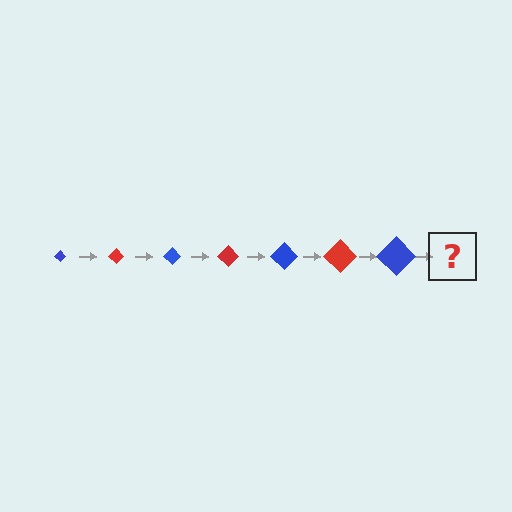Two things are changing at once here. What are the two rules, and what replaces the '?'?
The two rules are that the diamond grows larger each step and the color cycles through blue and red. The '?' should be a red diamond, larger than the previous one.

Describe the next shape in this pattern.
It should be a red diamond, larger than the previous one.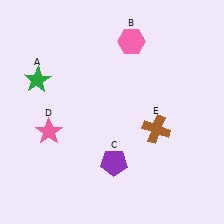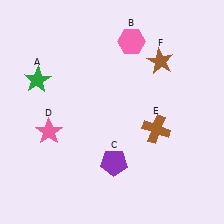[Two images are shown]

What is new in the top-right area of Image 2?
A brown star (F) was added in the top-right area of Image 2.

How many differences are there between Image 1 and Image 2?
There is 1 difference between the two images.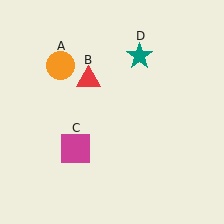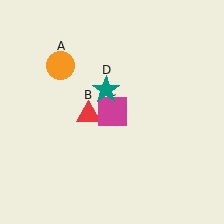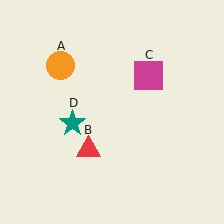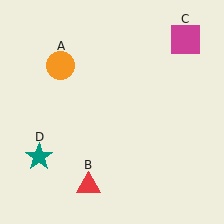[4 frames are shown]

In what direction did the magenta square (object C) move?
The magenta square (object C) moved up and to the right.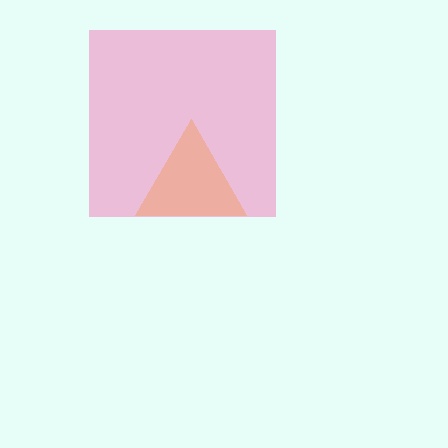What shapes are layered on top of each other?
The layered shapes are: a yellow triangle, a pink square.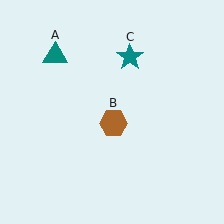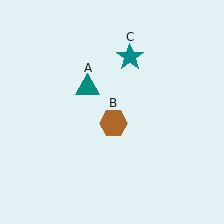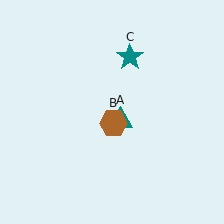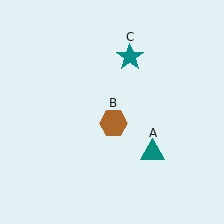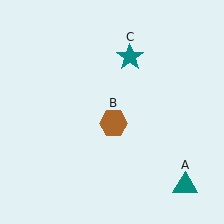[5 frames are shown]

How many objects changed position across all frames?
1 object changed position: teal triangle (object A).